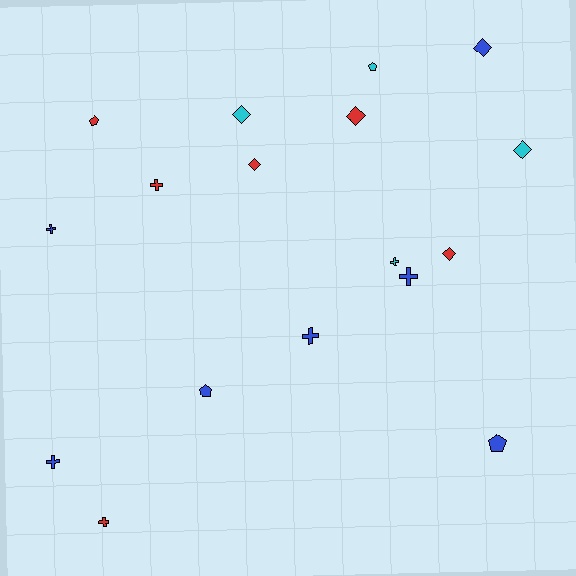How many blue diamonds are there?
There is 1 blue diamond.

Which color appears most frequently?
Blue, with 7 objects.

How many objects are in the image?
There are 17 objects.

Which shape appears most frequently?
Cross, with 7 objects.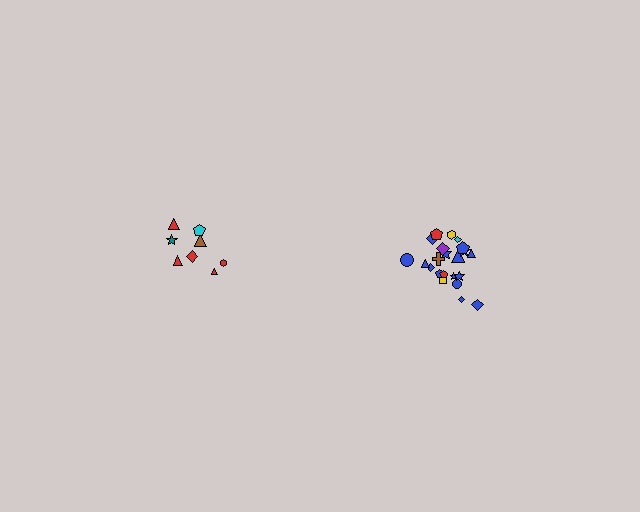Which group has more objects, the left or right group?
The right group.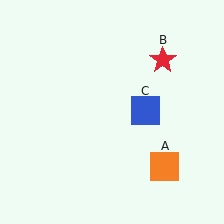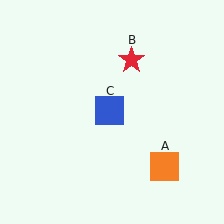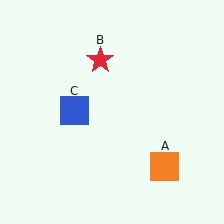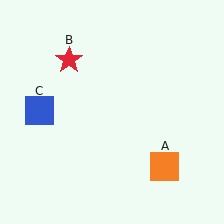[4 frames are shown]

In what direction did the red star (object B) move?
The red star (object B) moved left.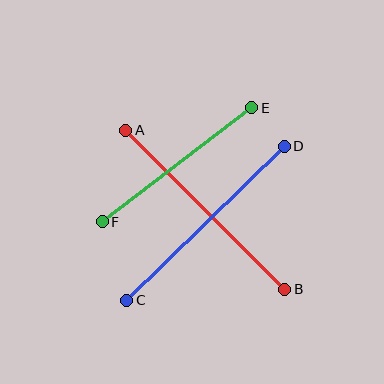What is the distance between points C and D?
The distance is approximately 220 pixels.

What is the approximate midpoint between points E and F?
The midpoint is at approximately (177, 165) pixels.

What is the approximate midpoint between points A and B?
The midpoint is at approximately (205, 210) pixels.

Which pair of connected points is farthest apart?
Points A and B are farthest apart.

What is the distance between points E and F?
The distance is approximately 188 pixels.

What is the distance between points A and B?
The distance is approximately 225 pixels.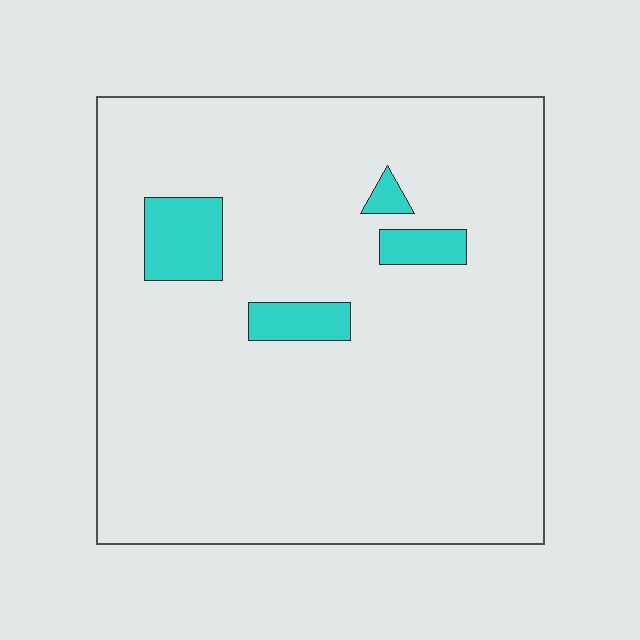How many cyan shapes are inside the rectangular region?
4.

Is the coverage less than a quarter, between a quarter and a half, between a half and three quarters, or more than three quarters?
Less than a quarter.